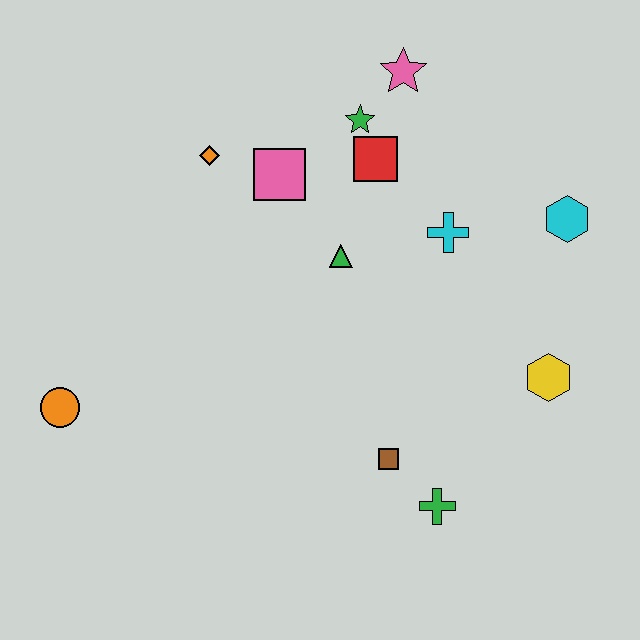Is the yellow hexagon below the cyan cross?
Yes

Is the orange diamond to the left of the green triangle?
Yes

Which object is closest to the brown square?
The green cross is closest to the brown square.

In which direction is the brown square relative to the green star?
The brown square is below the green star.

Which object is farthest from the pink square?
The green cross is farthest from the pink square.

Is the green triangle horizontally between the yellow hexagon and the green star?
No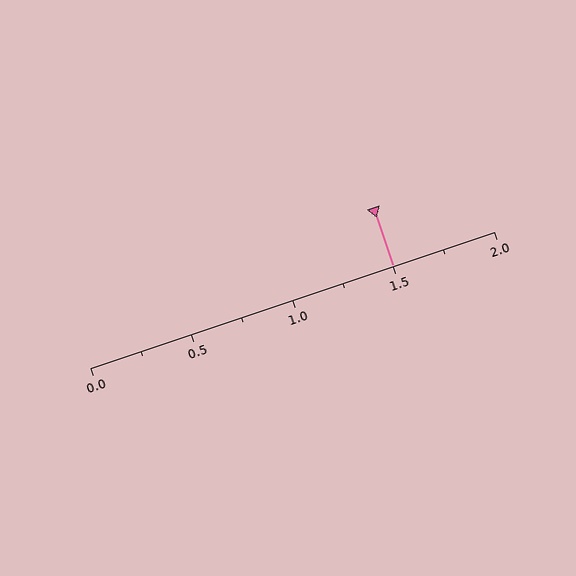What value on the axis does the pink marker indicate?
The marker indicates approximately 1.5.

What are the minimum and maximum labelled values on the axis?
The axis runs from 0.0 to 2.0.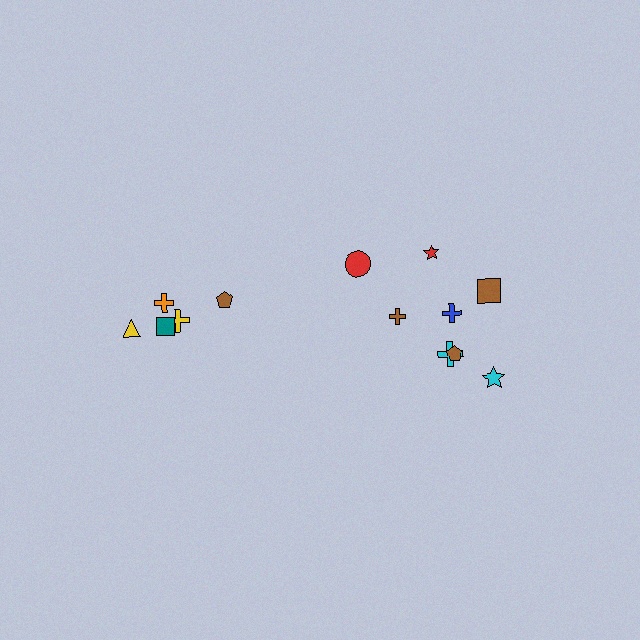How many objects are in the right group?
There are 8 objects.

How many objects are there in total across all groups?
There are 13 objects.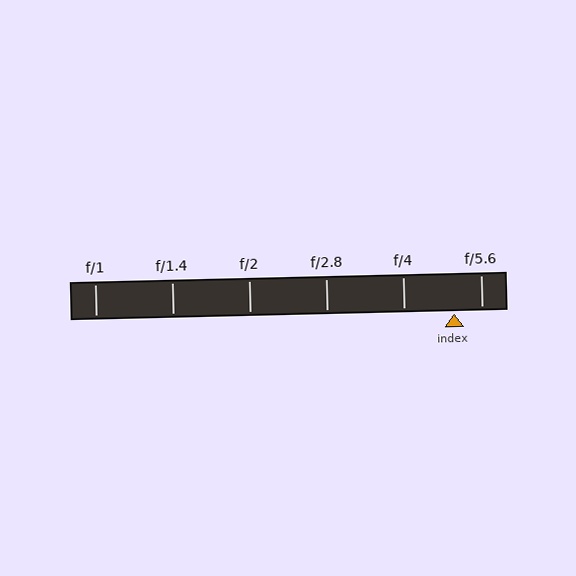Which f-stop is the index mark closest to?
The index mark is closest to f/5.6.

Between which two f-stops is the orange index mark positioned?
The index mark is between f/4 and f/5.6.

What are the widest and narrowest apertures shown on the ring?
The widest aperture shown is f/1 and the narrowest is f/5.6.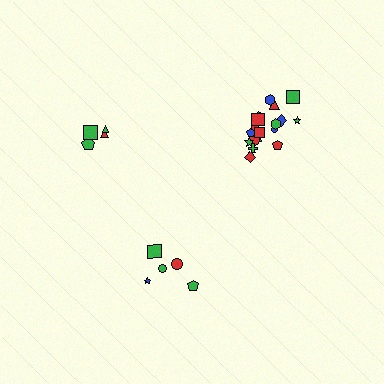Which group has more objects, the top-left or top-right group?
The top-right group.